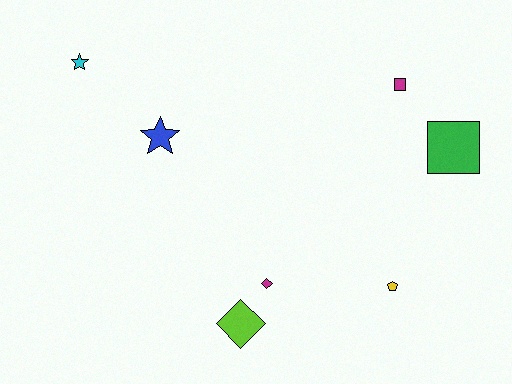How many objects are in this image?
There are 7 objects.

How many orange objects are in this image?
There are no orange objects.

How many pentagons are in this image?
There is 1 pentagon.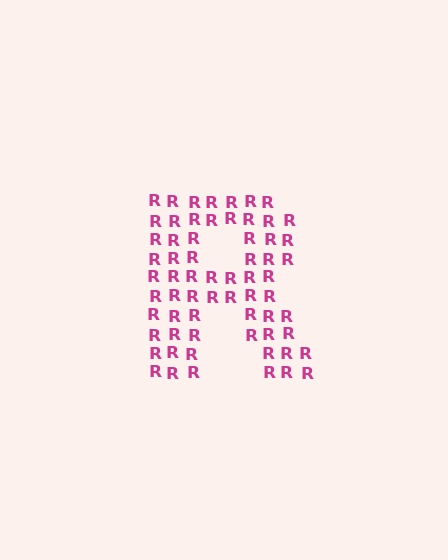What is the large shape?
The large shape is the letter R.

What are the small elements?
The small elements are letter R's.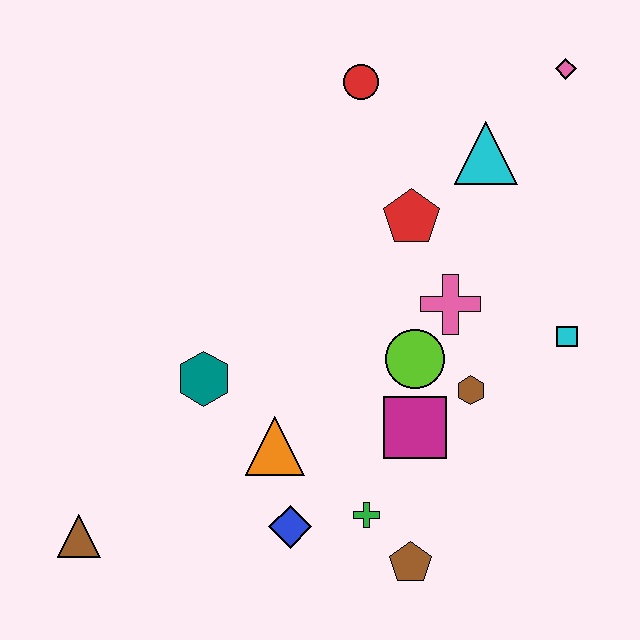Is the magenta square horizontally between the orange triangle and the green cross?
No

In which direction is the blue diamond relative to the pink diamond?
The blue diamond is below the pink diamond.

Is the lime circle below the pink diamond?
Yes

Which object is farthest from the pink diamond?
The brown triangle is farthest from the pink diamond.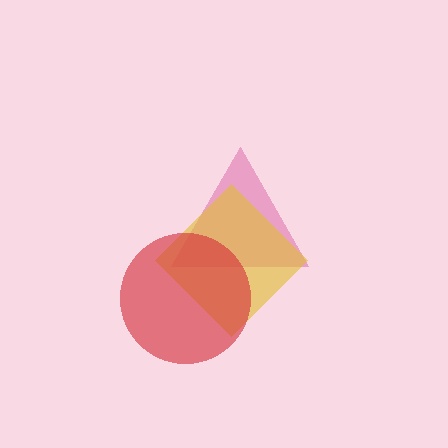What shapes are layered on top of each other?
The layered shapes are: a pink triangle, a yellow diamond, a red circle.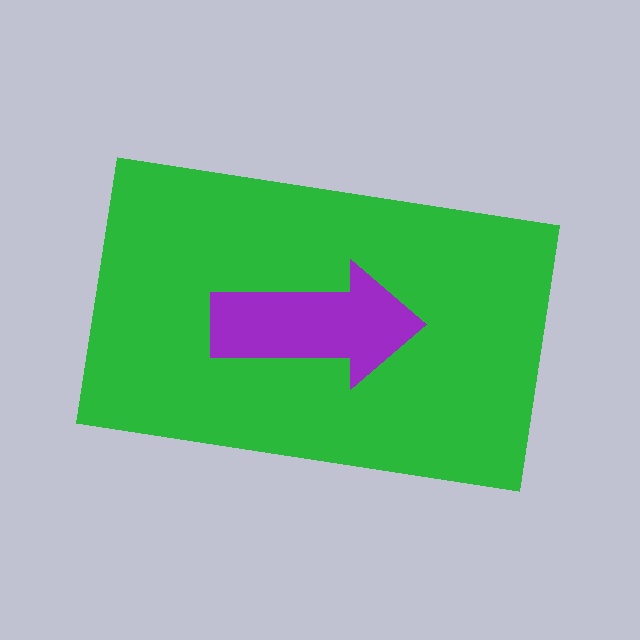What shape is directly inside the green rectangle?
The purple arrow.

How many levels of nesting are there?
2.